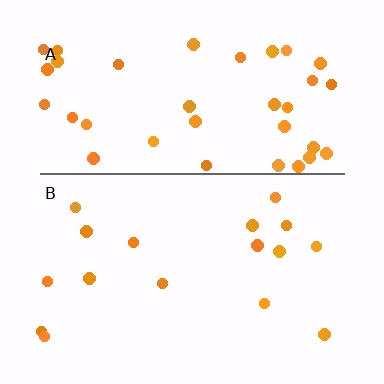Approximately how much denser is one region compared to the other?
Approximately 2.3× — region A over region B.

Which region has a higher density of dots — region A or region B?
A (the top).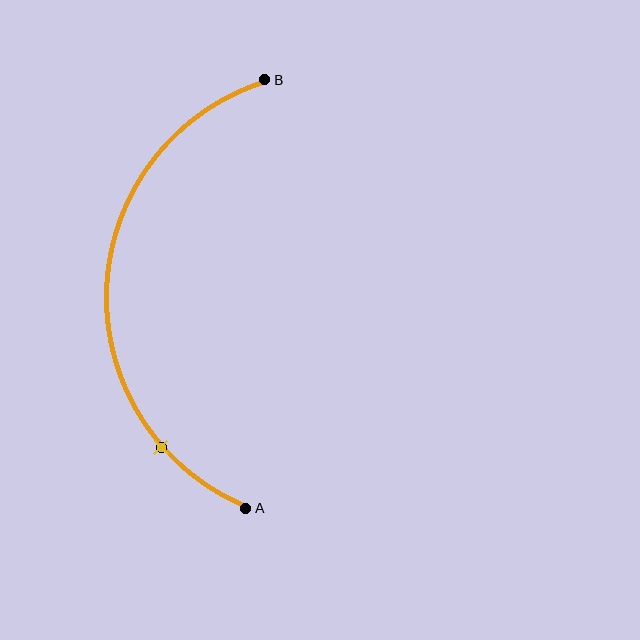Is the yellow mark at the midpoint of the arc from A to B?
No. The yellow mark lies on the arc but is closer to endpoint A. The arc midpoint would be at the point on the curve equidistant along the arc from both A and B.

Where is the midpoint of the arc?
The arc midpoint is the point on the curve farthest from the straight line joining A and B. It sits to the left of that line.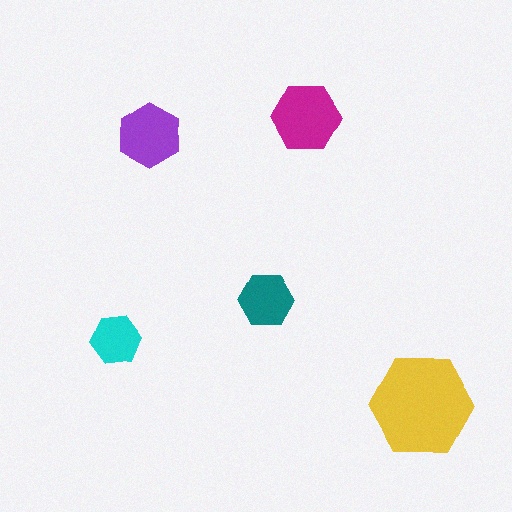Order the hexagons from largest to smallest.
the yellow one, the magenta one, the purple one, the teal one, the cyan one.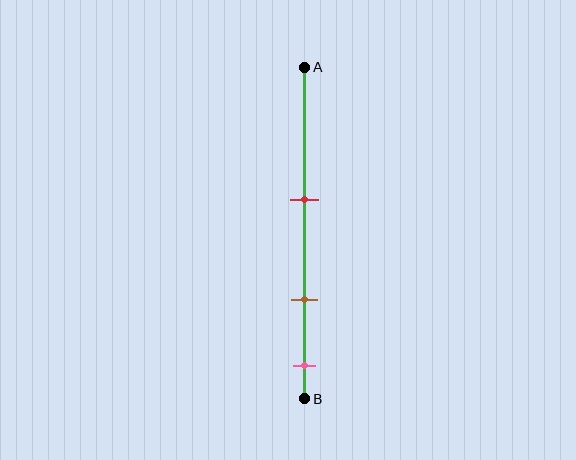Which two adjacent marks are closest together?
The brown and pink marks are the closest adjacent pair.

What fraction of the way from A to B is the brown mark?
The brown mark is approximately 70% (0.7) of the way from A to B.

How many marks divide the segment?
There are 3 marks dividing the segment.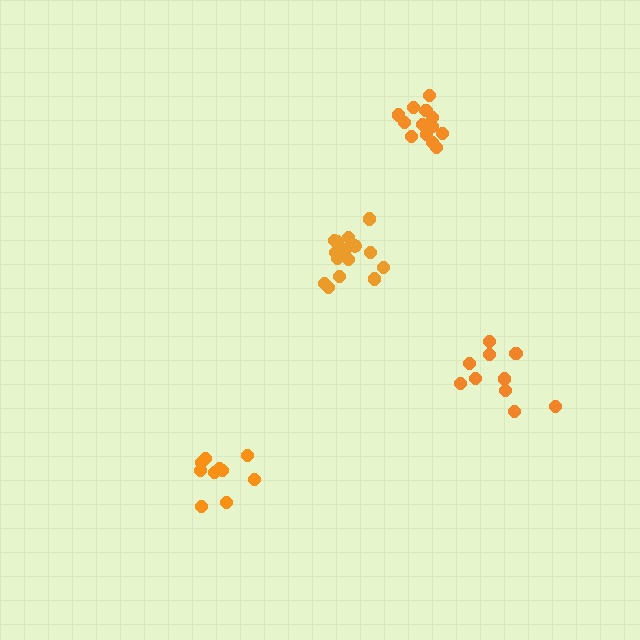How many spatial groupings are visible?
There are 4 spatial groupings.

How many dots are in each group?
Group 1: 10 dots, Group 2: 10 dots, Group 3: 15 dots, Group 4: 13 dots (48 total).